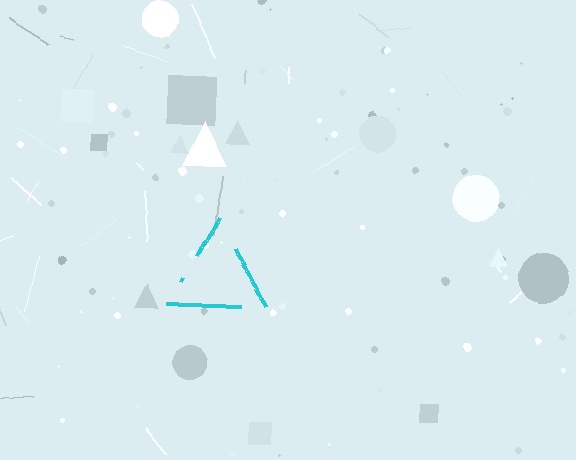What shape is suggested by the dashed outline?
The dashed outline suggests a triangle.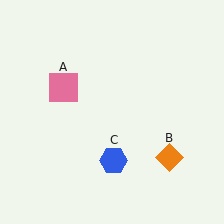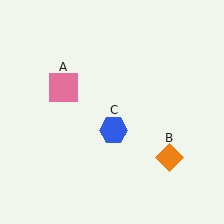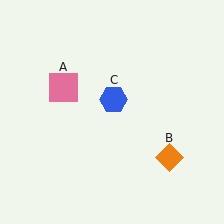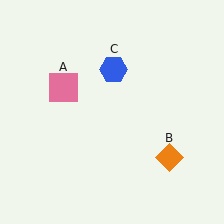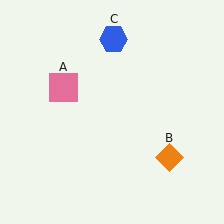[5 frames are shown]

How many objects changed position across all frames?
1 object changed position: blue hexagon (object C).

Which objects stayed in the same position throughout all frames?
Pink square (object A) and orange diamond (object B) remained stationary.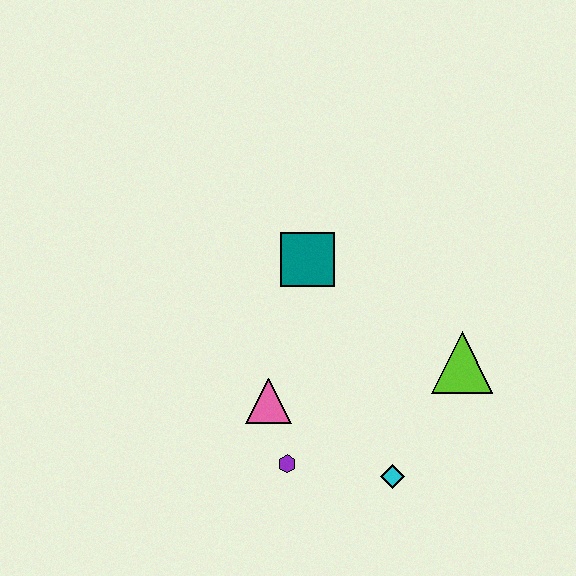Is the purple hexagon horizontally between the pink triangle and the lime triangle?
Yes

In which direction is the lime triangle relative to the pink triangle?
The lime triangle is to the right of the pink triangle.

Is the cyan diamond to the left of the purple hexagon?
No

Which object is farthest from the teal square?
The cyan diamond is farthest from the teal square.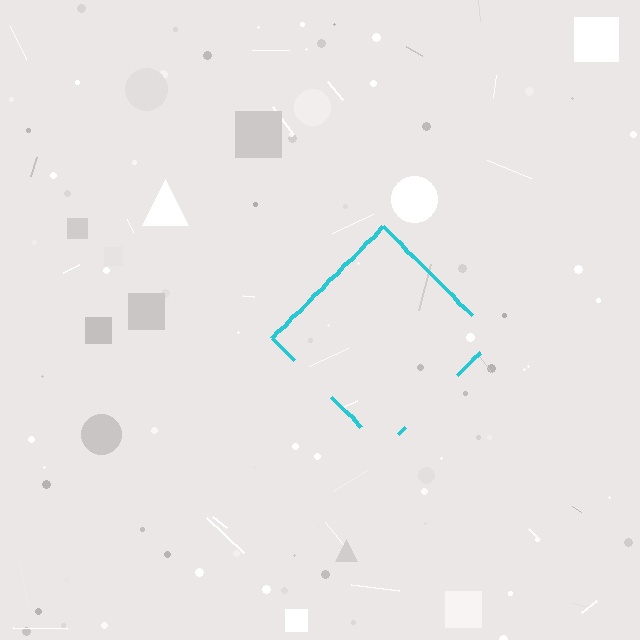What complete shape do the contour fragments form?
The contour fragments form a diamond.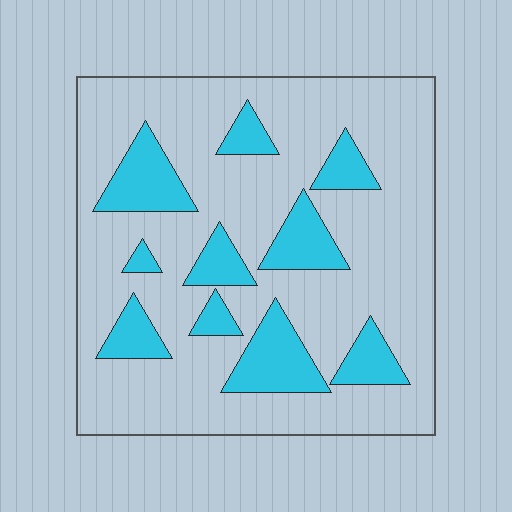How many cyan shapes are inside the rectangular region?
10.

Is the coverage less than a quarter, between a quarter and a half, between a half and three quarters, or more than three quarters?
Less than a quarter.